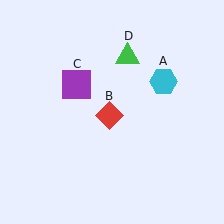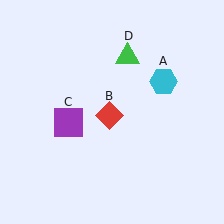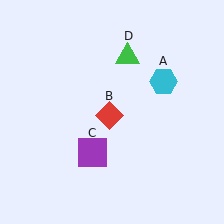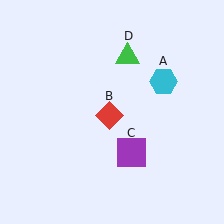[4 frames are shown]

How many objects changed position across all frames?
1 object changed position: purple square (object C).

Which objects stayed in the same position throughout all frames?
Cyan hexagon (object A) and red diamond (object B) and green triangle (object D) remained stationary.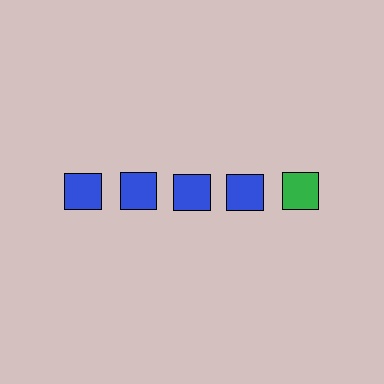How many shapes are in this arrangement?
There are 5 shapes arranged in a grid pattern.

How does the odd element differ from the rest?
It has a different color: green instead of blue.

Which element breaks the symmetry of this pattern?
The green square in the top row, rightmost column breaks the symmetry. All other shapes are blue squares.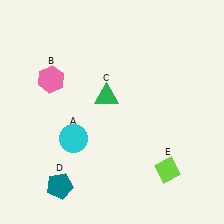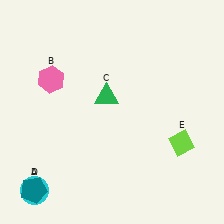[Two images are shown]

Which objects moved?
The objects that moved are: the cyan circle (A), the teal pentagon (D), the lime diamond (E).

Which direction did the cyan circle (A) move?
The cyan circle (A) moved down.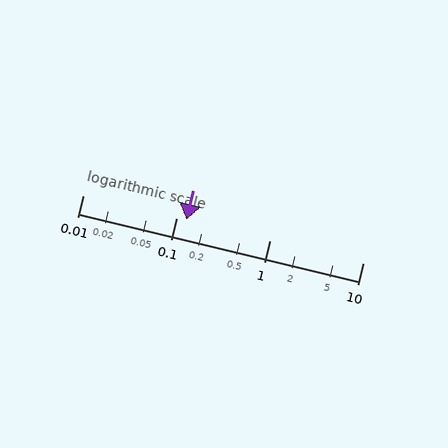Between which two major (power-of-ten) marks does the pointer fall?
The pointer is between 0.1 and 1.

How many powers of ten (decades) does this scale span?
The scale spans 3 decades, from 0.01 to 10.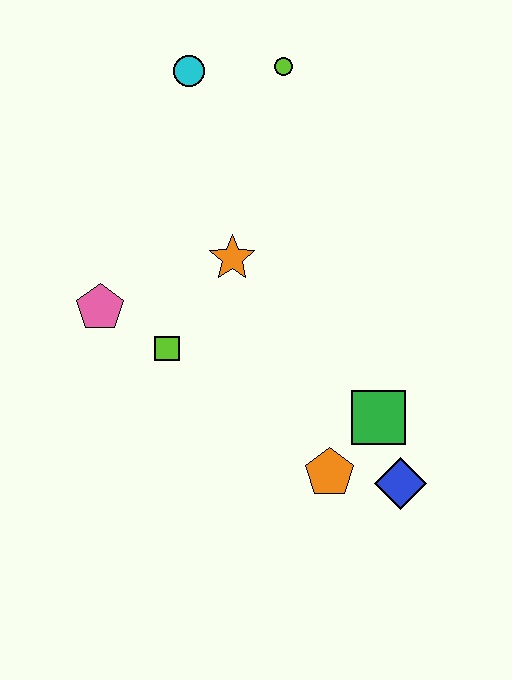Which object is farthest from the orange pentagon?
The cyan circle is farthest from the orange pentagon.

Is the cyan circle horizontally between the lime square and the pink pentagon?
No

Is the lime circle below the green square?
No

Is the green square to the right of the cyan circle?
Yes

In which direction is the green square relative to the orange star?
The green square is below the orange star.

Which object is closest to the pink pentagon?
The lime square is closest to the pink pentagon.